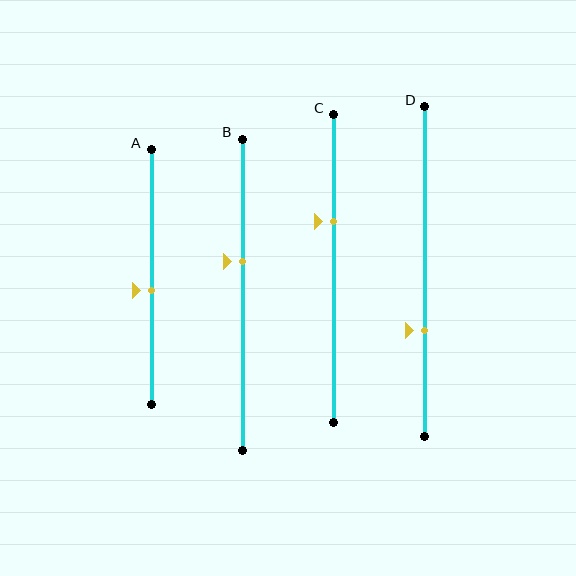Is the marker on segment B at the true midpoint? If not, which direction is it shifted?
No, the marker on segment B is shifted upward by about 11% of the segment length.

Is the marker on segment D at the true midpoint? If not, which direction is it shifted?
No, the marker on segment D is shifted downward by about 18% of the segment length.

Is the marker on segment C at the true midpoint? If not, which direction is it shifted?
No, the marker on segment C is shifted upward by about 15% of the segment length.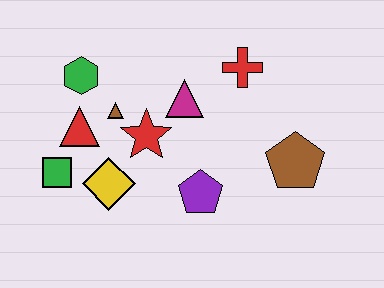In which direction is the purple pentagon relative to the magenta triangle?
The purple pentagon is below the magenta triangle.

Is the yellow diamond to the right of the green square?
Yes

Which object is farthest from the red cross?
The green square is farthest from the red cross.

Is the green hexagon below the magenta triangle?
No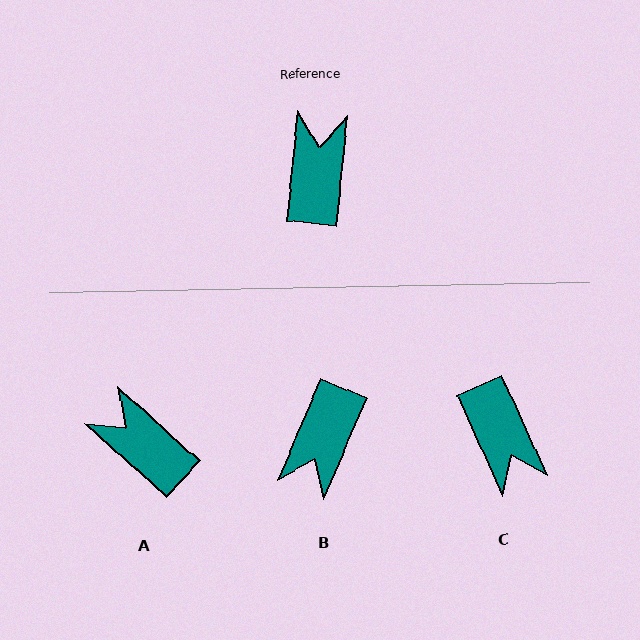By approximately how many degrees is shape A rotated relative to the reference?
Approximately 53 degrees counter-clockwise.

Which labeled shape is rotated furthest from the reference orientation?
B, about 163 degrees away.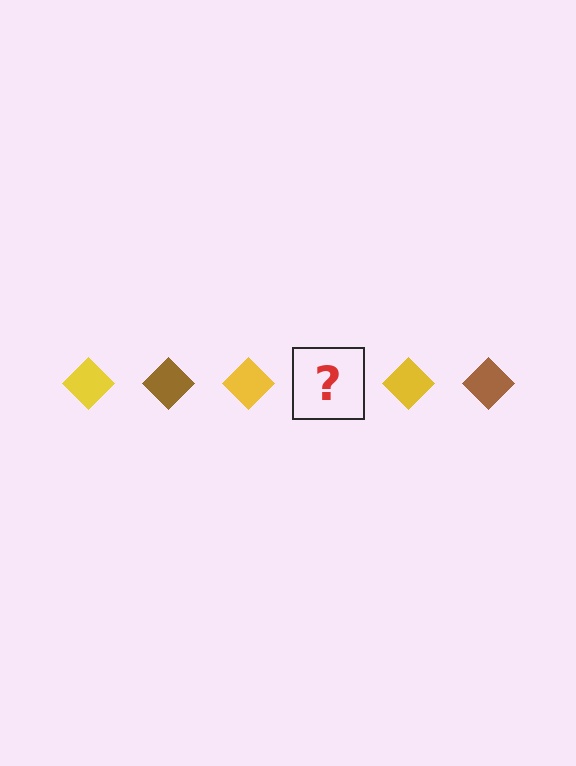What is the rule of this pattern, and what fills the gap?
The rule is that the pattern cycles through yellow, brown diamonds. The gap should be filled with a brown diamond.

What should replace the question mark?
The question mark should be replaced with a brown diamond.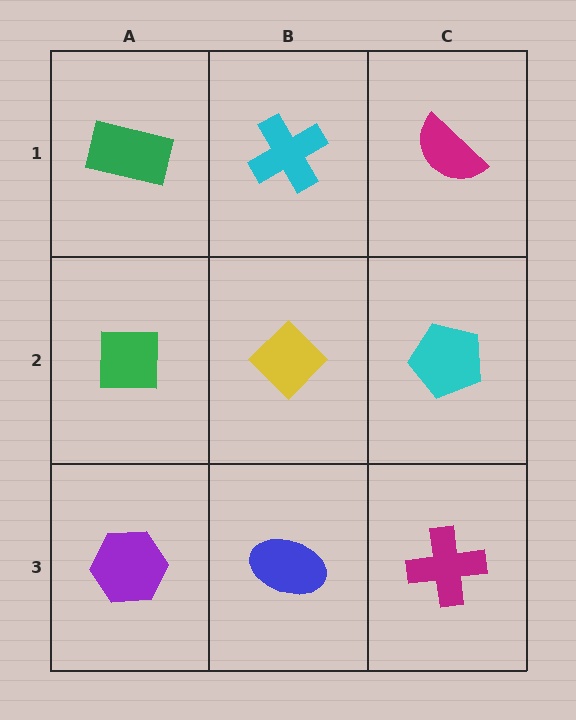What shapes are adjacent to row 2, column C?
A magenta semicircle (row 1, column C), a magenta cross (row 3, column C), a yellow diamond (row 2, column B).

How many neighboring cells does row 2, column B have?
4.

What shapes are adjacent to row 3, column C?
A cyan pentagon (row 2, column C), a blue ellipse (row 3, column B).